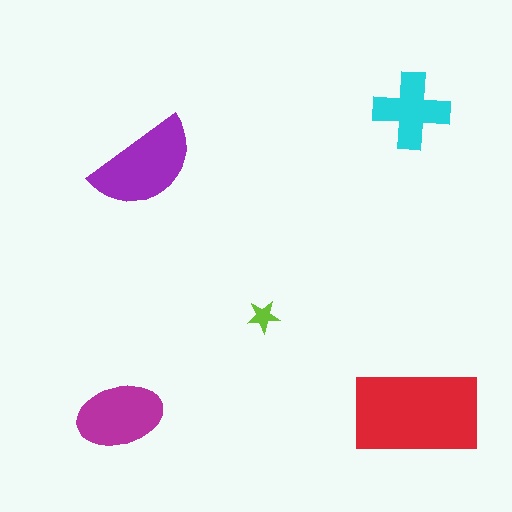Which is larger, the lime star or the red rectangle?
The red rectangle.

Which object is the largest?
The red rectangle.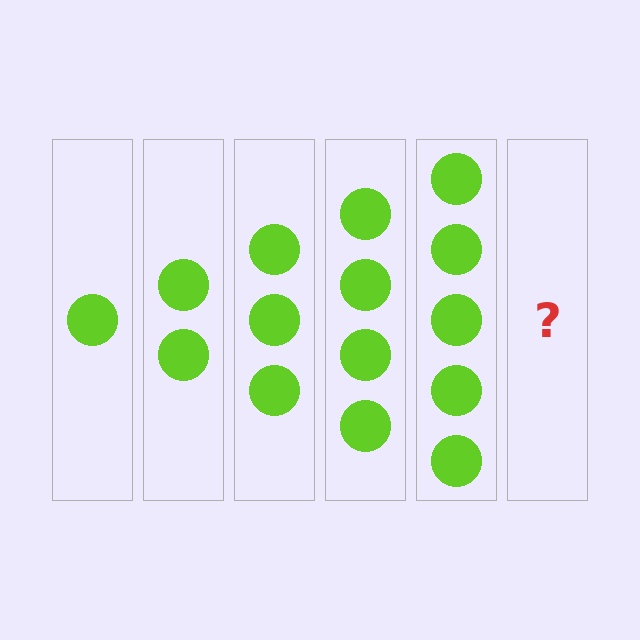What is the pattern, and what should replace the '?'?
The pattern is that each step adds one more circle. The '?' should be 6 circles.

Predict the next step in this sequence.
The next step is 6 circles.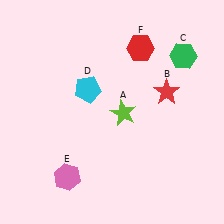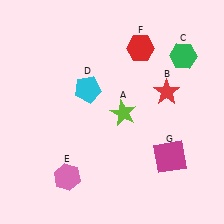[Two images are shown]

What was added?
A magenta square (G) was added in Image 2.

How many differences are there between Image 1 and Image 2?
There is 1 difference between the two images.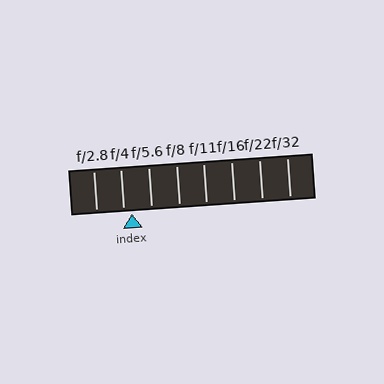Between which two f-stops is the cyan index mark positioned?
The index mark is between f/4 and f/5.6.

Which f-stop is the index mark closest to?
The index mark is closest to f/4.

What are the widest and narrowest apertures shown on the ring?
The widest aperture shown is f/2.8 and the narrowest is f/32.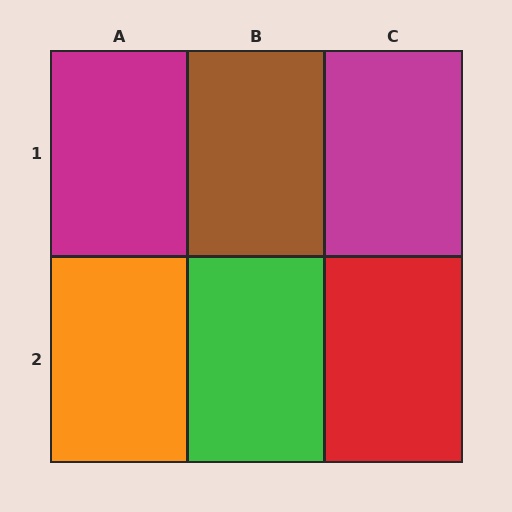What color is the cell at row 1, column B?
Brown.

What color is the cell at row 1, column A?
Magenta.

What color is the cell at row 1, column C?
Magenta.